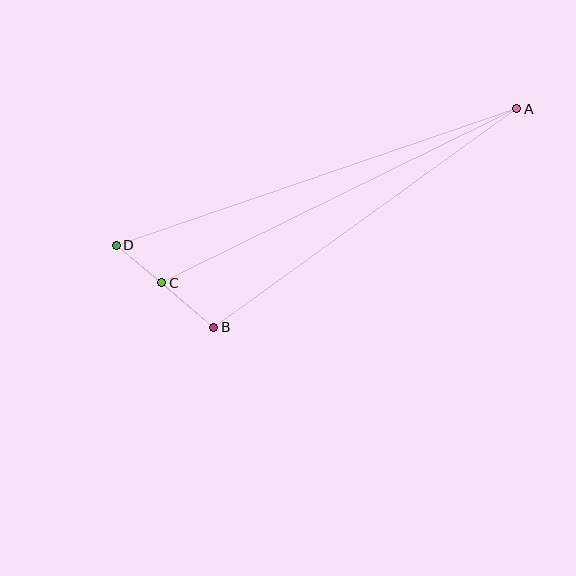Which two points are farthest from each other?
Points A and D are farthest from each other.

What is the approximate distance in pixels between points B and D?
The distance between B and D is approximately 128 pixels.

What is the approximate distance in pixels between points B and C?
The distance between B and C is approximately 68 pixels.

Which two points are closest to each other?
Points C and D are closest to each other.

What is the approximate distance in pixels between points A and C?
The distance between A and C is approximately 395 pixels.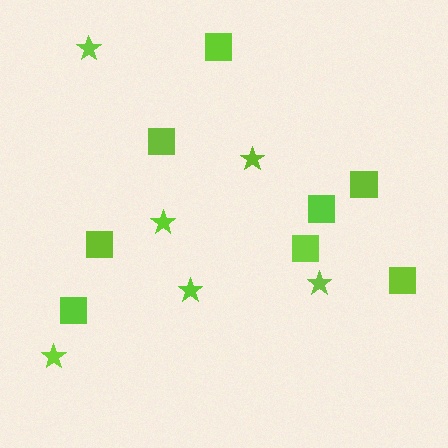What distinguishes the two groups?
There are 2 groups: one group of squares (8) and one group of stars (6).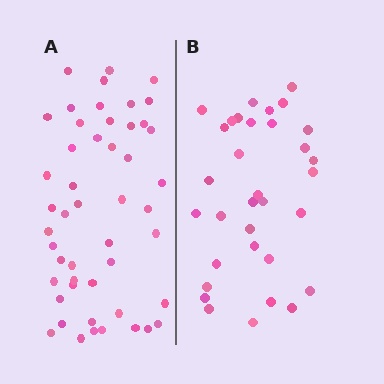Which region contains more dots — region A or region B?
Region A (the left region) has more dots.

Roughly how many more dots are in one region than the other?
Region A has approximately 15 more dots than region B.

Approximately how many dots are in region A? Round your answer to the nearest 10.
About 50 dots. (The exact count is 49, which rounds to 50.)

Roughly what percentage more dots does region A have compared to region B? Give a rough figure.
About 50% more.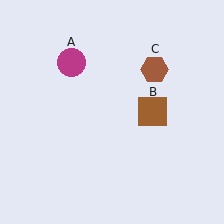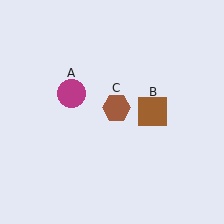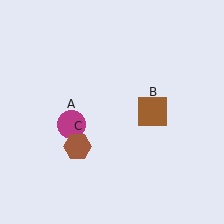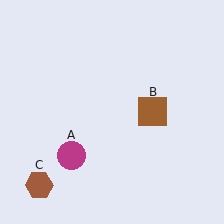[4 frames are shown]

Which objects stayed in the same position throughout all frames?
Brown square (object B) remained stationary.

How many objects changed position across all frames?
2 objects changed position: magenta circle (object A), brown hexagon (object C).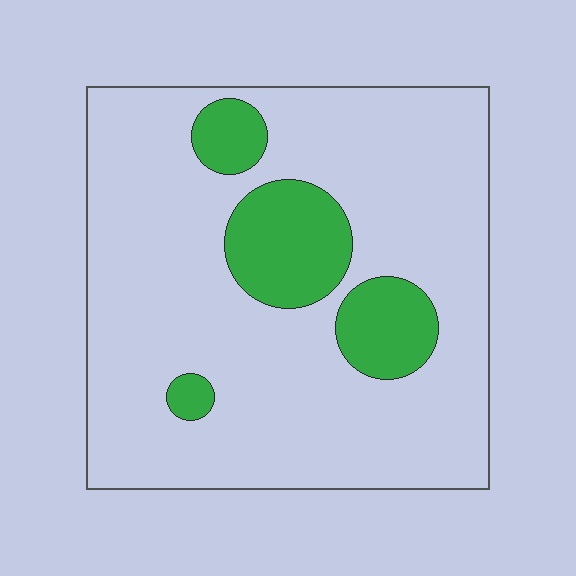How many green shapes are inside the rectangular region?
4.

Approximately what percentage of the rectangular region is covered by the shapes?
Approximately 15%.